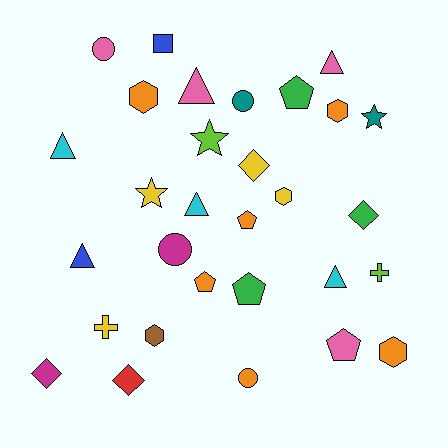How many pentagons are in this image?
There are 5 pentagons.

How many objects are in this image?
There are 30 objects.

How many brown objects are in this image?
There is 1 brown object.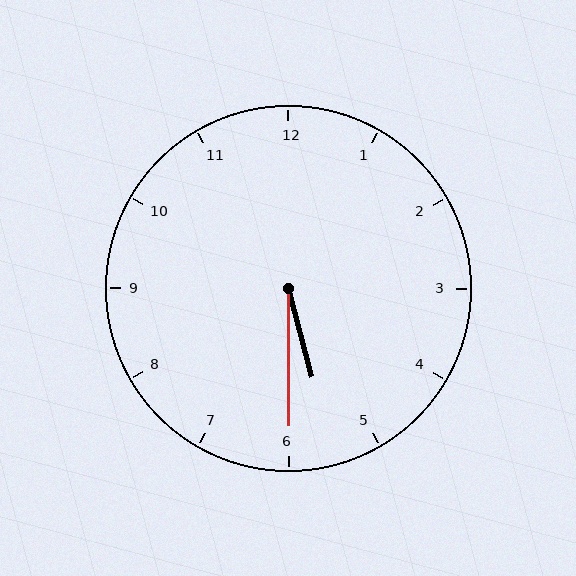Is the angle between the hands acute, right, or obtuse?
It is acute.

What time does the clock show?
5:30.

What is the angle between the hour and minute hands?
Approximately 15 degrees.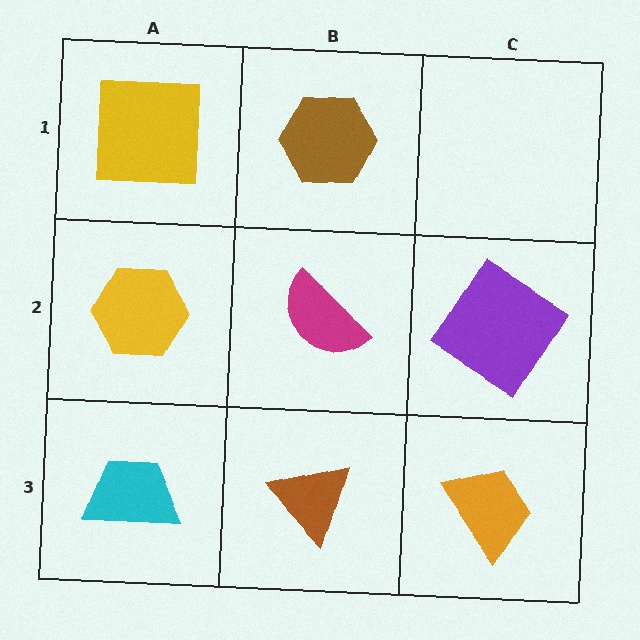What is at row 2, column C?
A purple diamond.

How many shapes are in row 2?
3 shapes.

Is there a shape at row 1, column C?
No, that cell is empty.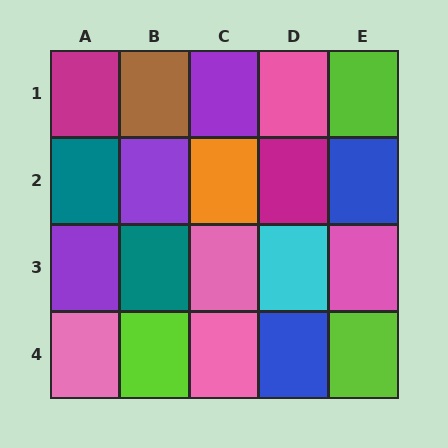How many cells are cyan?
1 cell is cyan.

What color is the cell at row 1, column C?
Purple.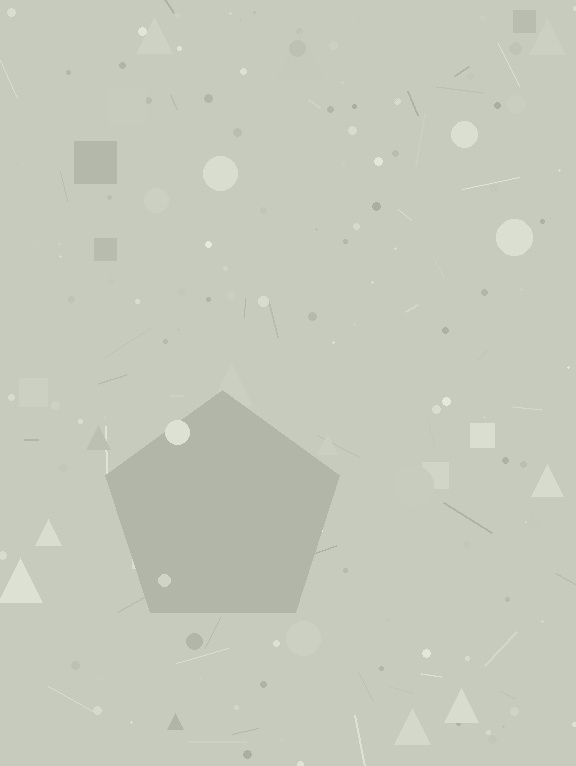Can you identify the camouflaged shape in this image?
The camouflaged shape is a pentagon.